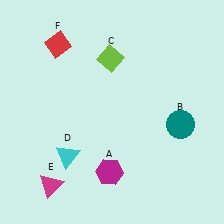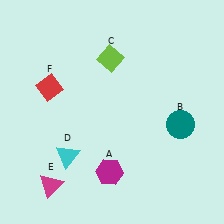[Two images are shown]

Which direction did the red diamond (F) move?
The red diamond (F) moved down.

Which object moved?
The red diamond (F) moved down.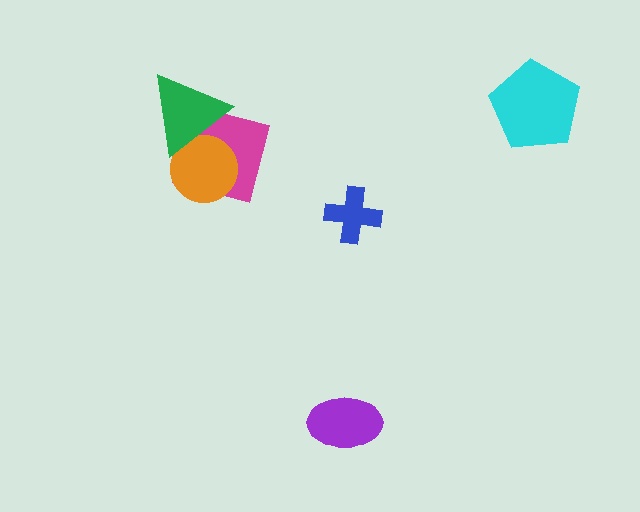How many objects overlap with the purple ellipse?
0 objects overlap with the purple ellipse.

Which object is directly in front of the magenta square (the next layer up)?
The orange circle is directly in front of the magenta square.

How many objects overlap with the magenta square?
2 objects overlap with the magenta square.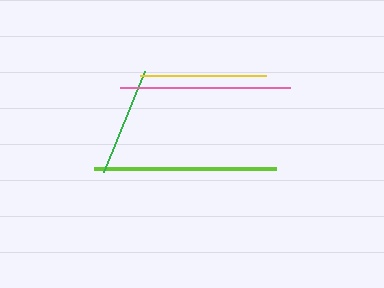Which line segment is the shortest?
The green line is the shortest at approximately 109 pixels.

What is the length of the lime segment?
The lime segment is approximately 182 pixels long.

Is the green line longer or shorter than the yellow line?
The yellow line is longer than the green line.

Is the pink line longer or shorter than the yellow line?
The pink line is longer than the yellow line.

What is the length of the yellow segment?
The yellow segment is approximately 126 pixels long.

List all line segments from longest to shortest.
From longest to shortest: lime, pink, yellow, green.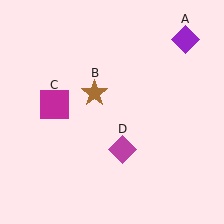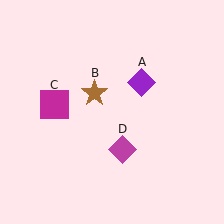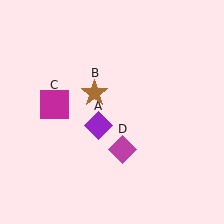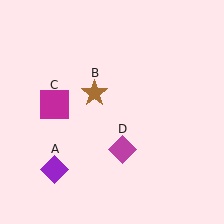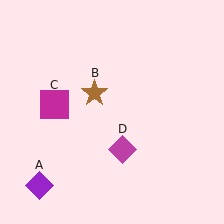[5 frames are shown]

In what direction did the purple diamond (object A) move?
The purple diamond (object A) moved down and to the left.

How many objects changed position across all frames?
1 object changed position: purple diamond (object A).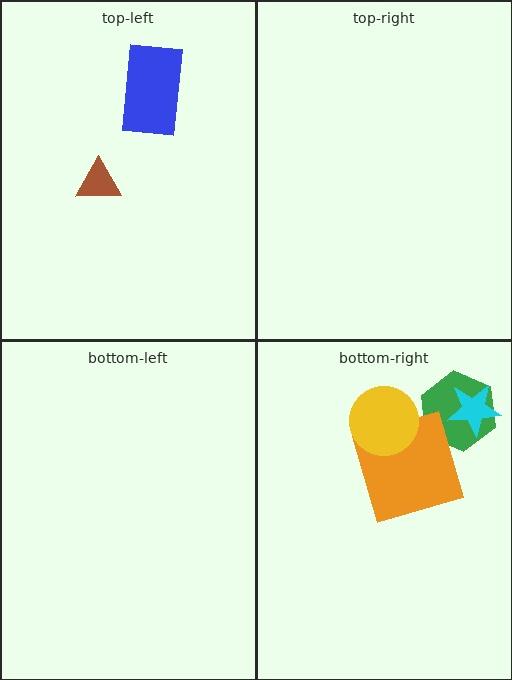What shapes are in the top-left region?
The blue rectangle, the brown triangle.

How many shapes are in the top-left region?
2.